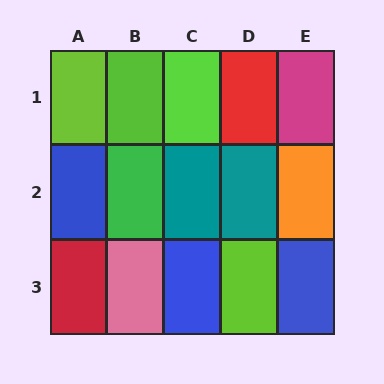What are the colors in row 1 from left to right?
Lime, lime, lime, red, magenta.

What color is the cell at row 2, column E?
Orange.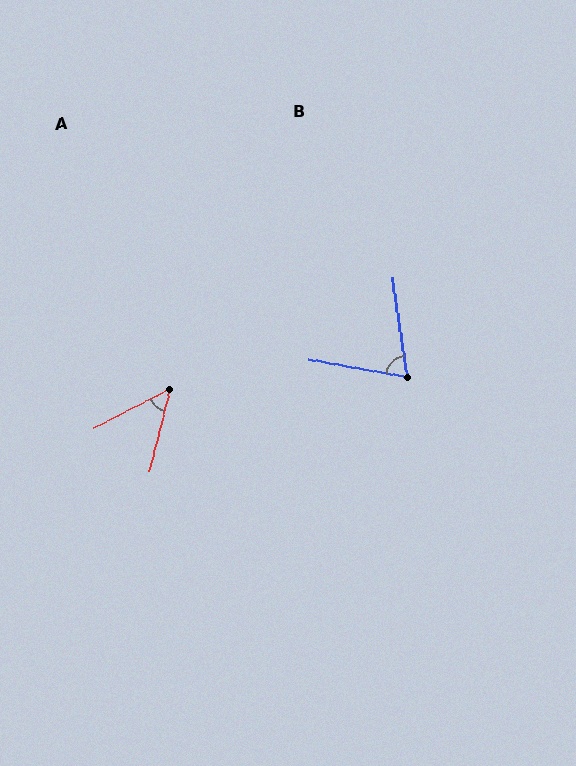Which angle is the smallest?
A, at approximately 49 degrees.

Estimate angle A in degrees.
Approximately 49 degrees.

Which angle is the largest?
B, at approximately 72 degrees.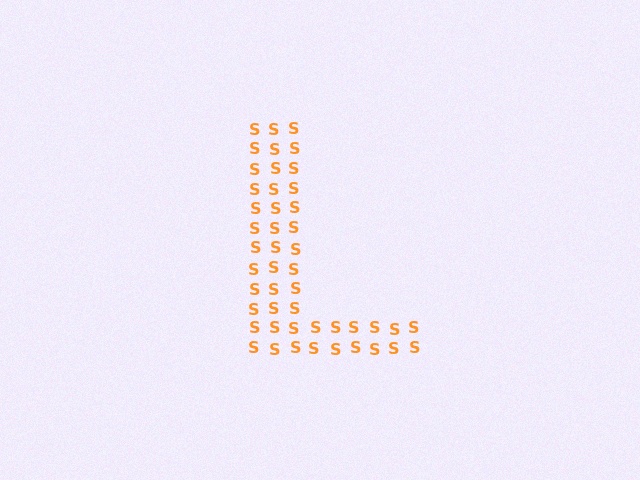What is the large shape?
The large shape is the letter L.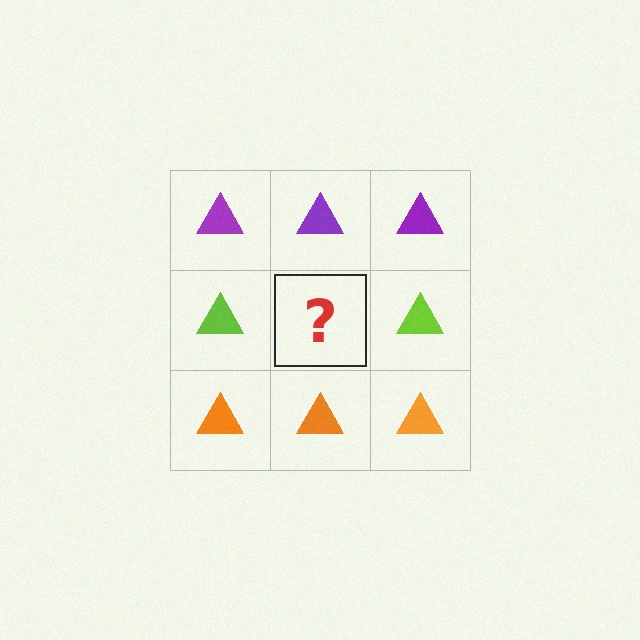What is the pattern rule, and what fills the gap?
The rule is that each row has a consistent color. The gap should be filled with a lime triangle.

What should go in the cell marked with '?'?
The missing cell should contain a lime triangle.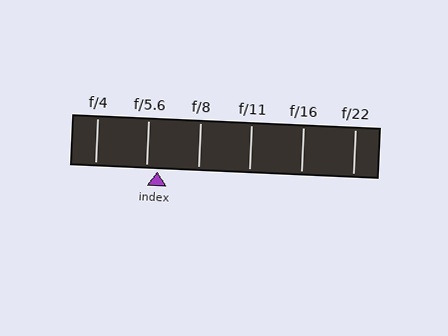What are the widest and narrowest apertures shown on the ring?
The widest aperture shown is f/4 and the narrowest is f/22.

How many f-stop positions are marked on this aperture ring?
There are 6 f-stop positions marked.